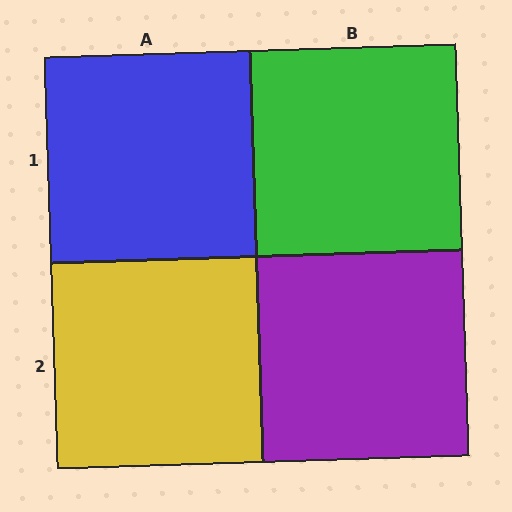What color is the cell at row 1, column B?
Green.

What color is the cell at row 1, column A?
Blue.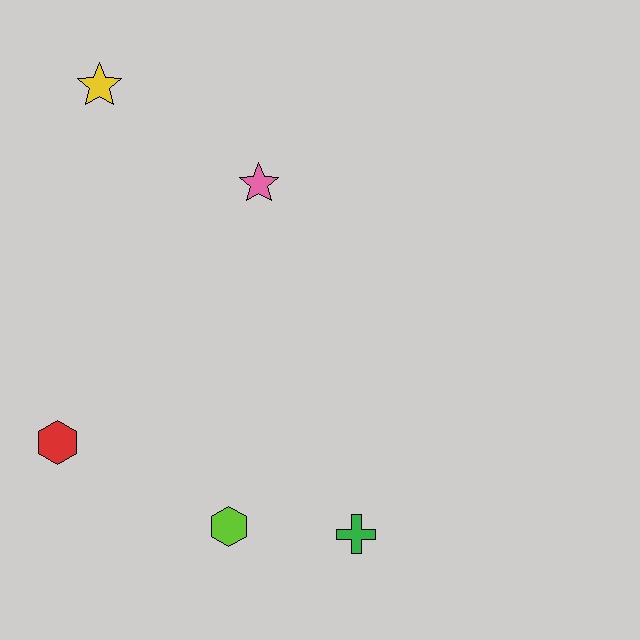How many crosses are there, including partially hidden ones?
There is 1 cross.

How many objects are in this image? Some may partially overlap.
There are 5 objects.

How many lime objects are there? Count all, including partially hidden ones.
There is 1 lime object.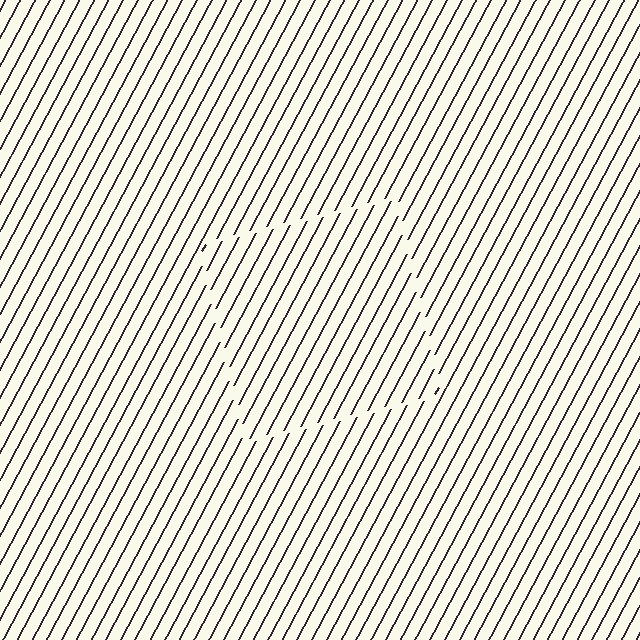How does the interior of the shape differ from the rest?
The interior of the shape contains the same grating, shifted by half a period — the contour is defined by the phase discontinuity where line-ends from the inner and outer gratings abut.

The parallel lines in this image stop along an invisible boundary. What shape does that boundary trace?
An illusory square. The interior of the shape contains the same grating, shifted by half a period — the contour is defined by the phase discontinuity where line-ends from the inner and outer gratings abut.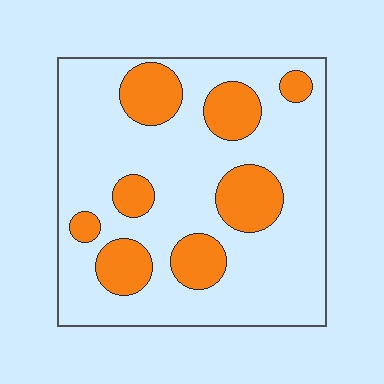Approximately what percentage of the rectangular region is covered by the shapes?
Approximately 25%.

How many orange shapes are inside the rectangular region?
8.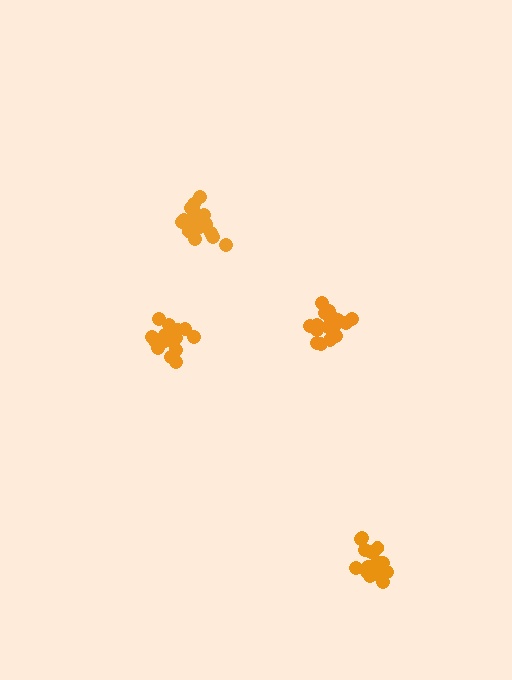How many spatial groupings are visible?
There are 4 spatial groupings.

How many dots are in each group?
Group 1: 17 dots, Group 2: 18 dots, Group 3: 19 dots, Group 4: 17 dots (71 total).